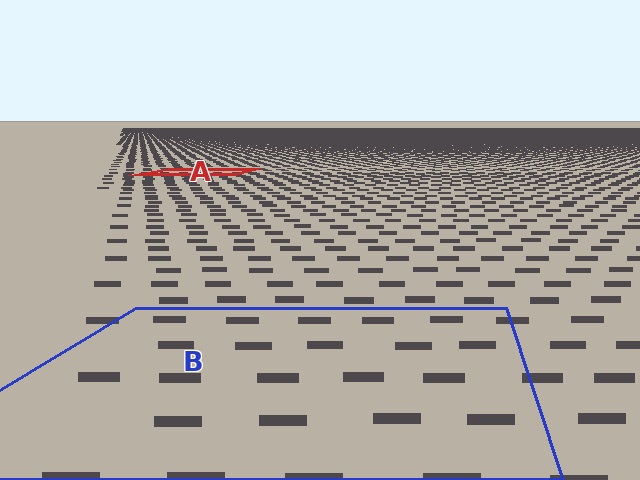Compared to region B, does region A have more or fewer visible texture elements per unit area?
Region A has more texture elements per unit area — they are packed more densely because it is farther away.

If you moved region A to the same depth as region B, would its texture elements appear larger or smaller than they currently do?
They would appear larger. At a closer depth, the same texture elements are projected at a bigger on-screen size.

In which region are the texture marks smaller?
The texture marks are smaller in region A, because it is farther away.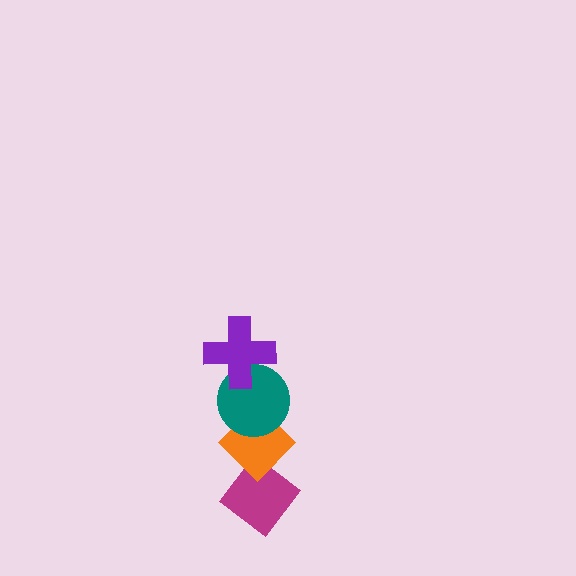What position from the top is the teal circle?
The teal circle is 2nd from the top.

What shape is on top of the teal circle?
The purple cross is on top of the teal circle.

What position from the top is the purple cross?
The purple cross is 1st from the top.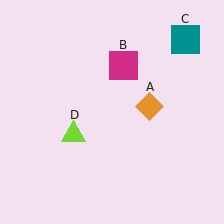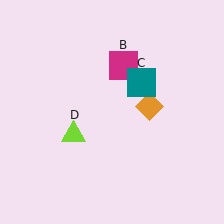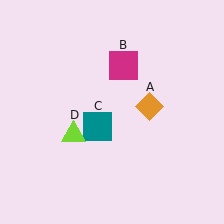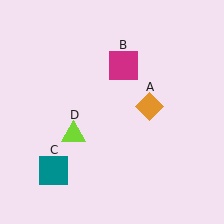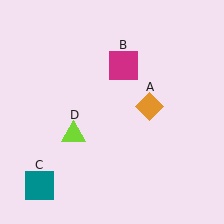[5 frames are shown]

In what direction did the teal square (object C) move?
The teal square (object C) moved down and to the left.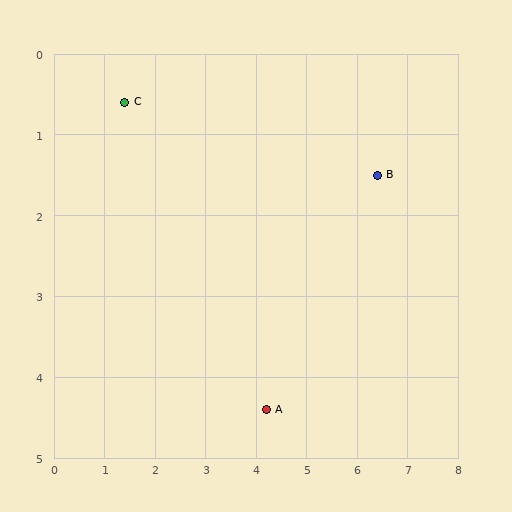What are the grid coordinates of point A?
Point A is at approximately (4.2, 4.4).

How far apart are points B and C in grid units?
Points B and C are about 5.1 grid units apart.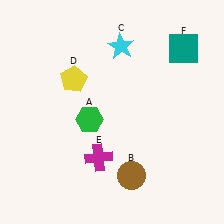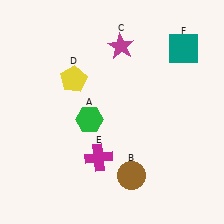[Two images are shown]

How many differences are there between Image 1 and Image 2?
There is 1 difference between the two images.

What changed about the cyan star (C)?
In Image 1, C is cyan. In Image 2, it changed to magenta.